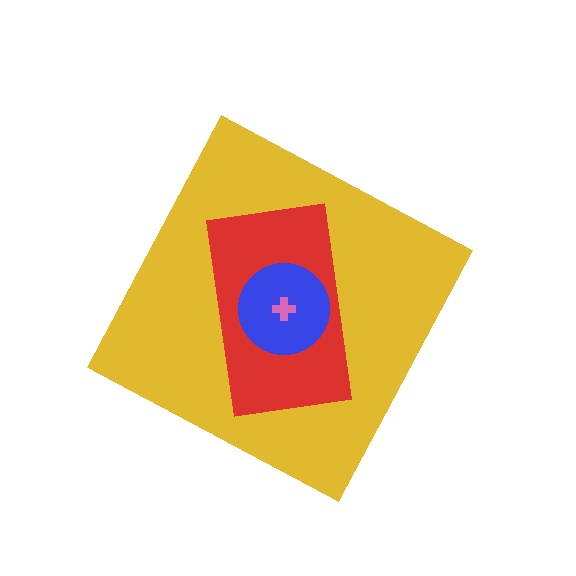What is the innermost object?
The pink cross.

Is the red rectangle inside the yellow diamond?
Yes.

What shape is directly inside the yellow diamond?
The red rectangle.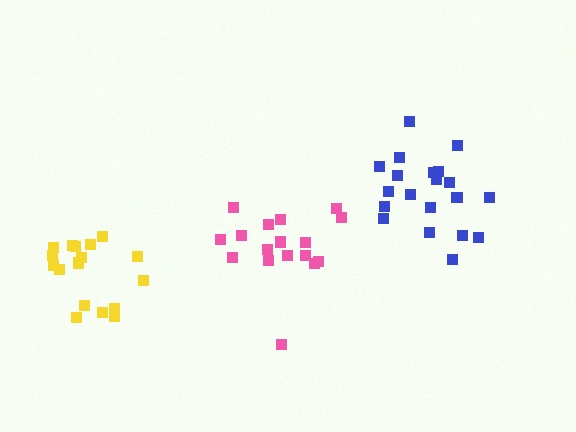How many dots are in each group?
Group 1: 17 dots, Group 2: 17 dots, Group 3: 21 dots (55 total).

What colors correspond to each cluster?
The clusters are colored: yellow, pink, blue.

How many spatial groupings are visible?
There are 3 spatial groupings.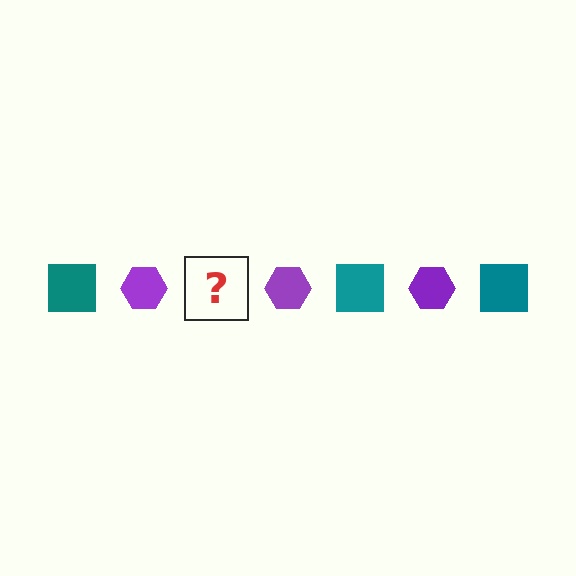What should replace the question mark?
The question mark should be replaced with a teal square.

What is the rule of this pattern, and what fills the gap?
The rule is that the pattern alternates between teal square and purple hexagon. The gap should be filled with a teal square.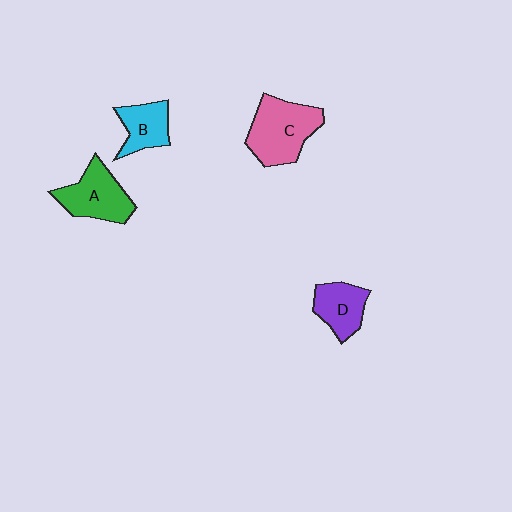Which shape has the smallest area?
Shape B (cyan).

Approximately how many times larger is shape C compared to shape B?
Approximately 1.7 times.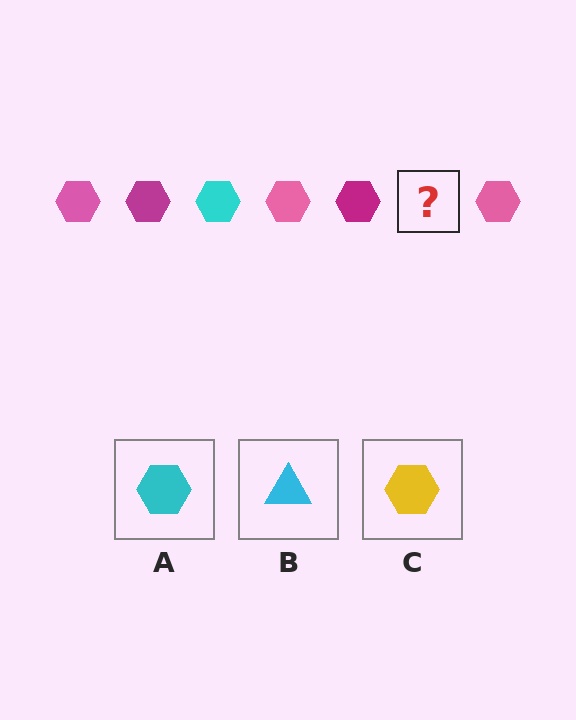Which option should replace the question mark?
Option A.